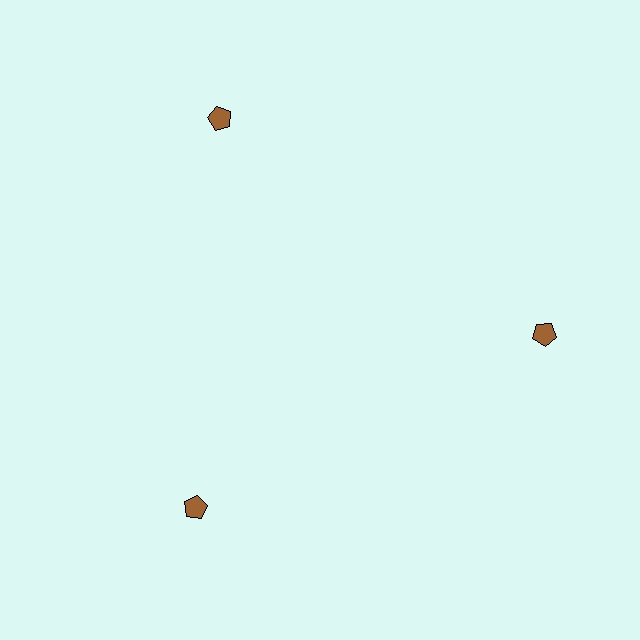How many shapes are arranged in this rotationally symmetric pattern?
There are 3 shapes, arranged in 3 groups of 1.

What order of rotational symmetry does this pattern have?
This pattern has 3-fold rotational symmetry.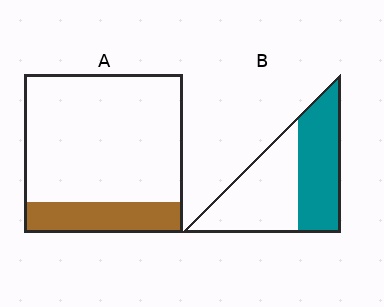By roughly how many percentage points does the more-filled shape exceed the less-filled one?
By roughly 25 percentage points (B over A).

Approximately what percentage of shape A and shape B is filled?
A is approximately 20% and B is approximately 45%.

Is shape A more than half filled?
No.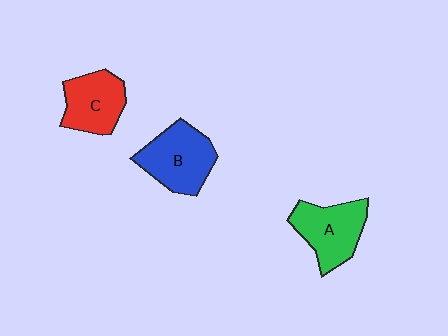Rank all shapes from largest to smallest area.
From largest to smallest: B (blue), A (green), C (red).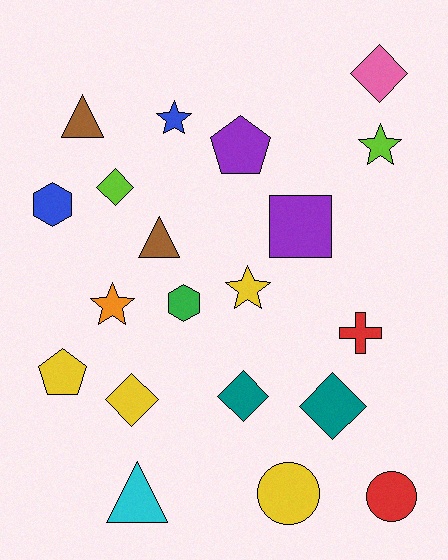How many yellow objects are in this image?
There are 4 yellow objects.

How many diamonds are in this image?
There are 5 diamonds.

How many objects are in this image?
There are 20 objects.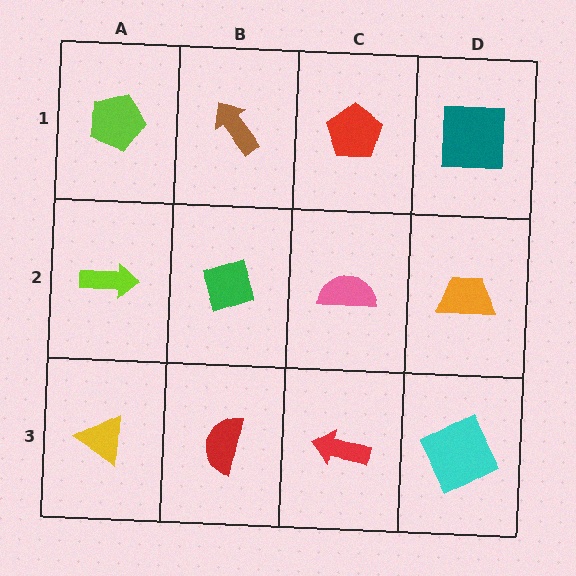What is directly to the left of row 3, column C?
A red semicircle.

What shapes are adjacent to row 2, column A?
A lime pentagon (row 1, column A), a yellow triangle (row 3, column A), a green diamond (row 2, column B).